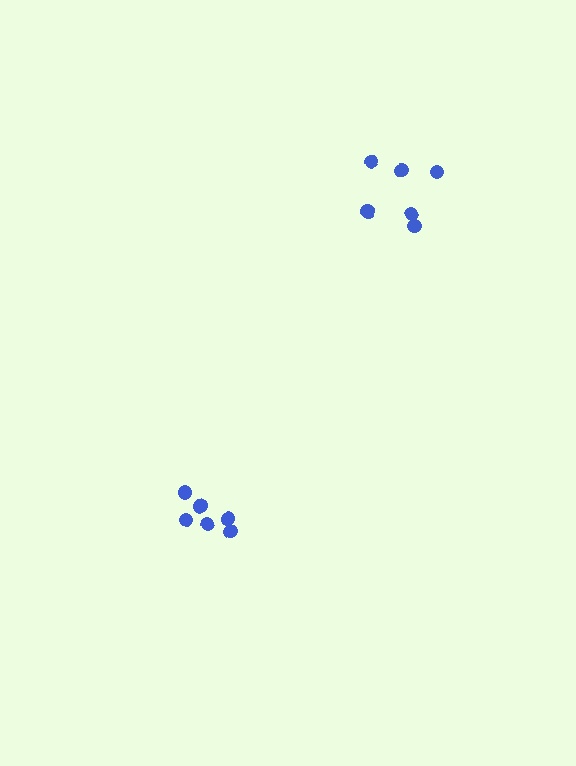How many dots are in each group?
Group 1: 6 dots, Group 2: 6 dots (12 total).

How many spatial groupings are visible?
There are 2 spatial groupings.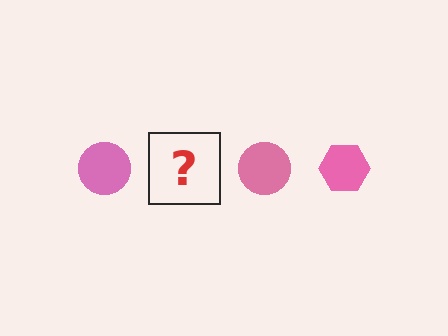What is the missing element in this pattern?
The missing element is a pink hexagon.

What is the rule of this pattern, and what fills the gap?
The rule is that the pattern cycles through circle, hexagon shapes in pink. The gap should be filled with a pink hexagon.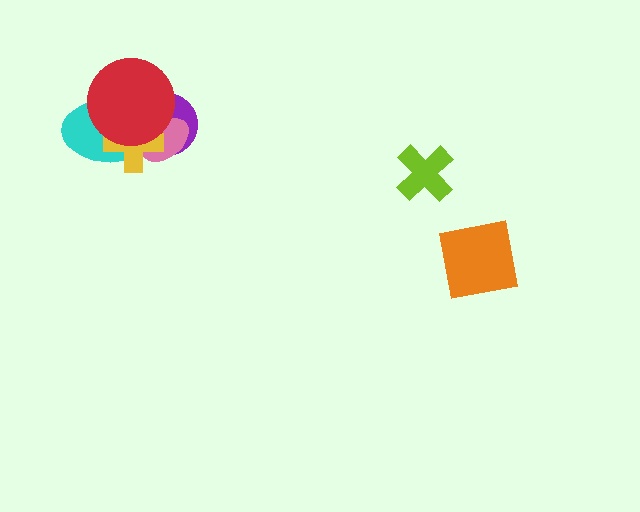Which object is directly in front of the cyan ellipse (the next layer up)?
The pink ellipse is directly in front of the cyan ellipse.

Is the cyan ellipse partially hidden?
Yes, it is partially covered by another shape.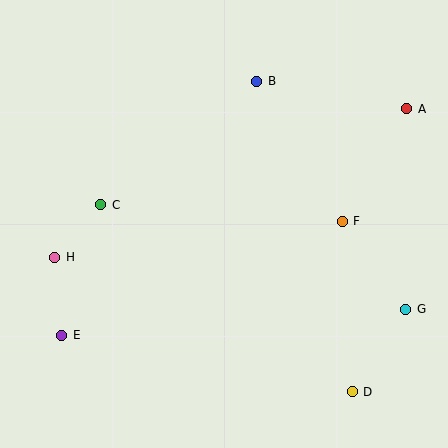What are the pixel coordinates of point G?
Point G is at (406, 309).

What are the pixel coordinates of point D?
Point D is at (352, 392).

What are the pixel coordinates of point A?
Point A is at (407, 109).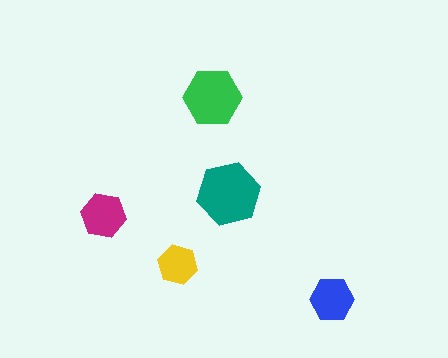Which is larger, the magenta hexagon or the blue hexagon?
The magenta one.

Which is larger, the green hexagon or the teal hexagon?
The teal one.